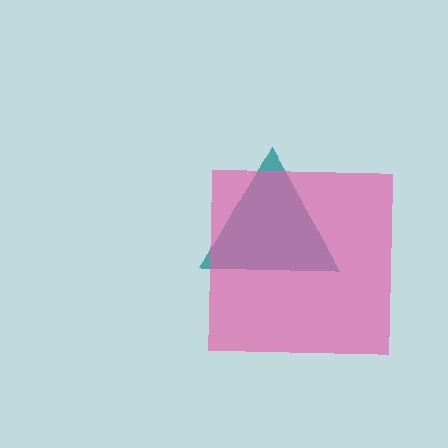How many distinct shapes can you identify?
There are 2 distinct shapes: a teal triangle, a pink square.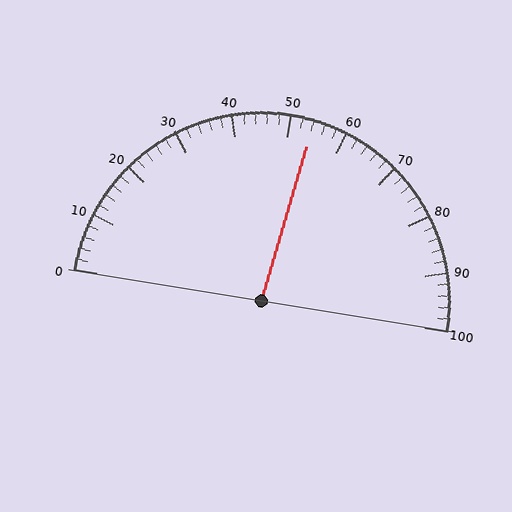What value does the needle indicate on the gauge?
The needle indicates approximately 54.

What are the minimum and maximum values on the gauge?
The gauge ranges from 0 to 100.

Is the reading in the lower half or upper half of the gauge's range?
The reading is in the upper half of the range (0 to 100).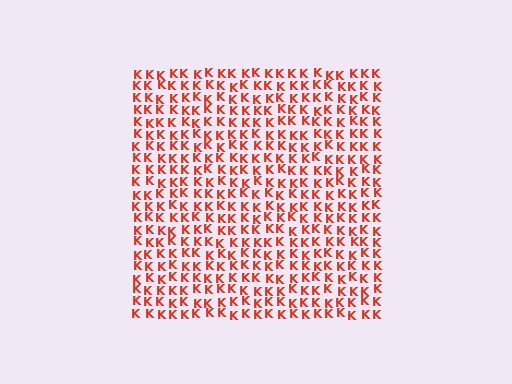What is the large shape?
The large shape is a square.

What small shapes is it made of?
It is made of small letter K's.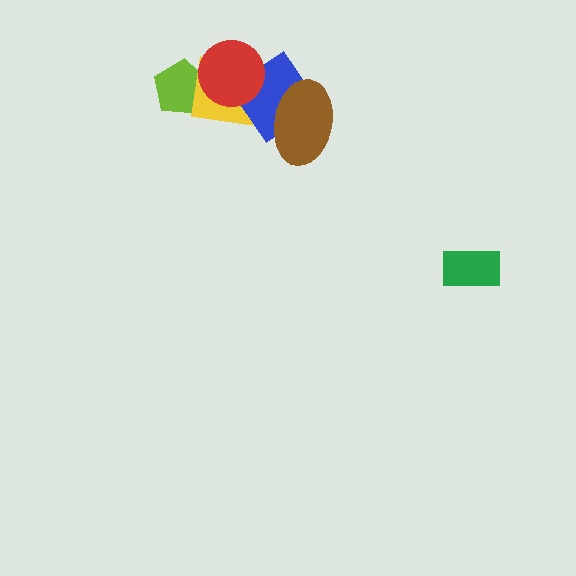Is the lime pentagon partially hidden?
Yes, it is partially covered by another shape.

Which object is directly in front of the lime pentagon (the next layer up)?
The yellow square is directly in front of the lime pentagon.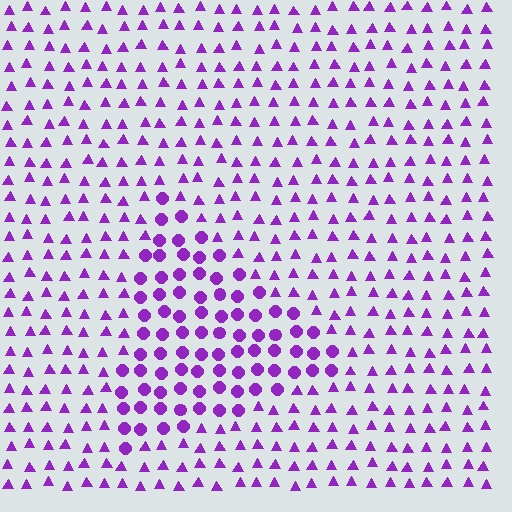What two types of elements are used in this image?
The image uses circles inside the triangle region and triangles outside it.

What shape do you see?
I see a triangle.